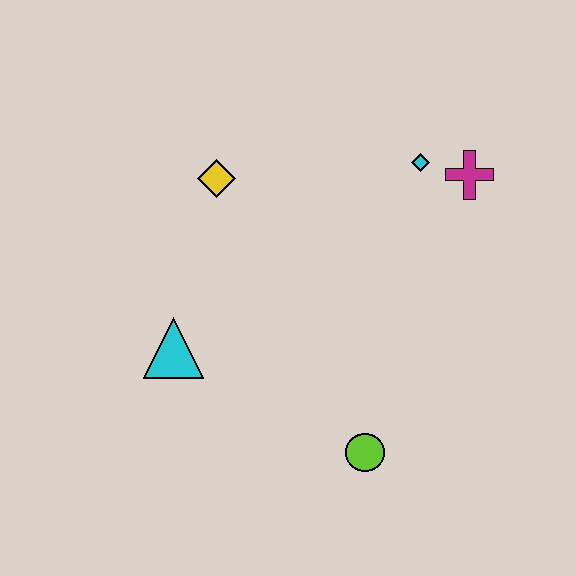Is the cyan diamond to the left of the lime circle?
No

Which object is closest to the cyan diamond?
The magenta cross is closest to the cyan diamond.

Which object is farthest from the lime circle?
The yellow diamond is farthest from the lime circle.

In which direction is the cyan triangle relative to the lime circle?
The cyan triangle is to the left of the lime circle.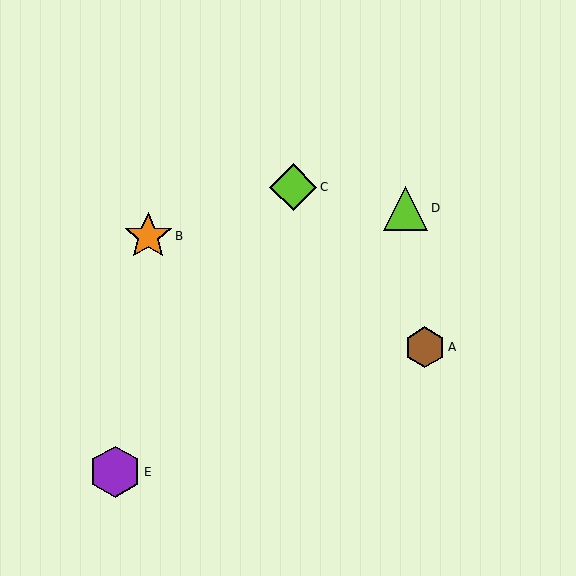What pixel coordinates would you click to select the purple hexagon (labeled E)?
Click at (115, 472) to select the purple hexagon E.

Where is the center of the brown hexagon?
The center of the brown hexagon is at (425, 347).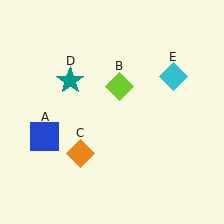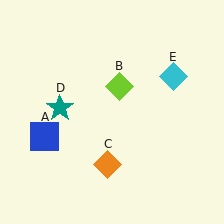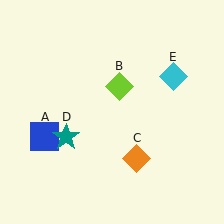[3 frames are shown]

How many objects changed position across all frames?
2 objects changed position: orange diamond (object C), teal star (object D).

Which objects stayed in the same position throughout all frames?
Blue square (object A) and lime diamond (object B) and cyan diamond (object E) remained stationary.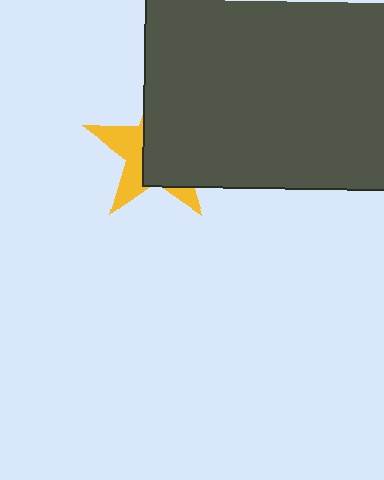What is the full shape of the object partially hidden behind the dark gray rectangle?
The partially hidden object is a yellow star.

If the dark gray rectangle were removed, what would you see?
You would see the complete yellow star.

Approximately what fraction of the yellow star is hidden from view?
Roughly 62% of the yellow star is hidden behind the dark gray rectangle.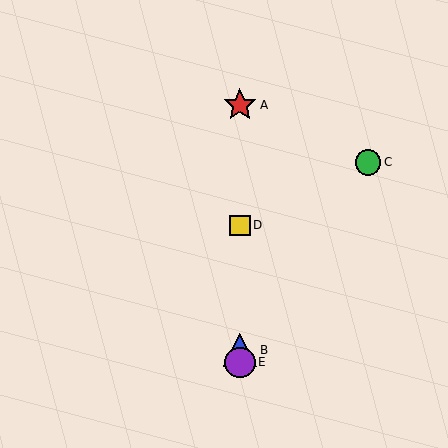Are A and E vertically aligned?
Yes, both are at x≈240.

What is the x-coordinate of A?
Object A is at x≈240.